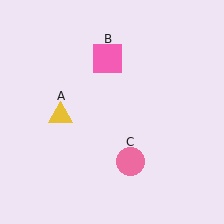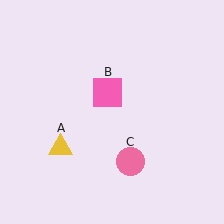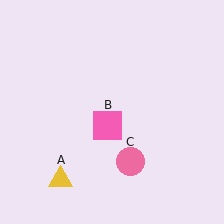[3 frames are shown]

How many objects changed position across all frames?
2 objects changed position: yellow triangle (object A), pink square (object B).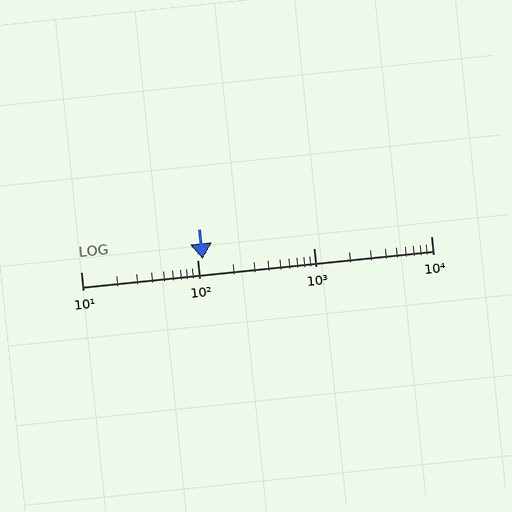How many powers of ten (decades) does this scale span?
The scale spans 3 decades, from 10 to 10000.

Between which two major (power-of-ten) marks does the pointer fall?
The pointer is between 100 and 1000.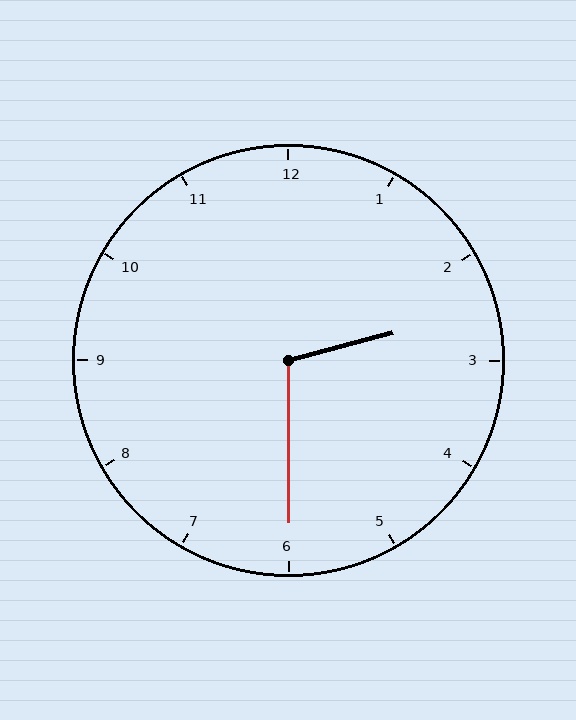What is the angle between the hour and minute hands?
Approximately 105 degrees.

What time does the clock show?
2:30.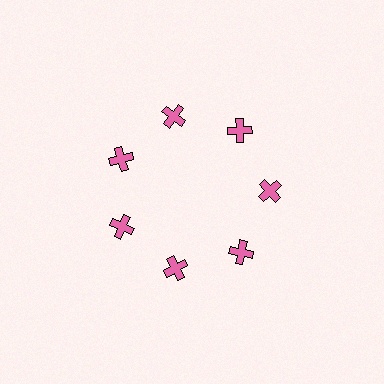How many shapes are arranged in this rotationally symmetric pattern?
There are 7 shapes, arranged in 7 groups of 1.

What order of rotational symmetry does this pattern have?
This pattern has 7-fold rotational symmetry.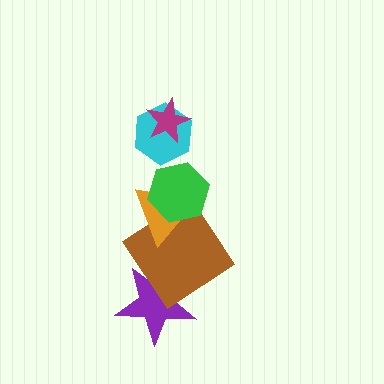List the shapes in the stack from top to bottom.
From top to bottom: the magenta star, the cyan hexagon, the green hexagon, the orange triangle, the brown diamond, the purple star.